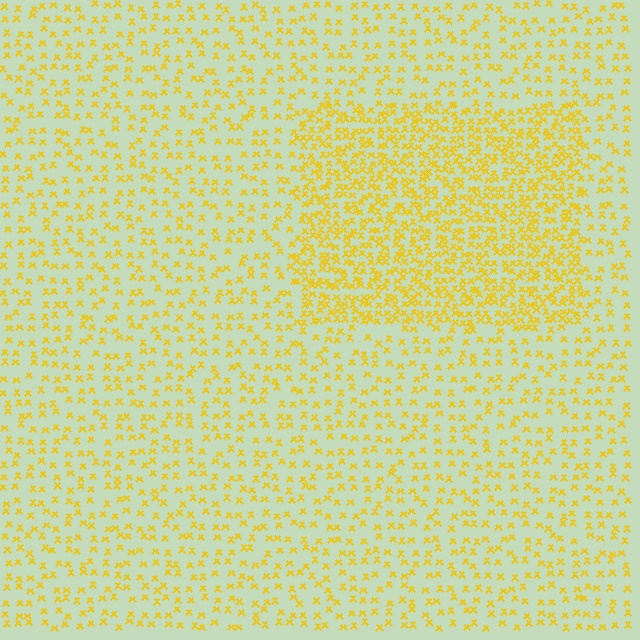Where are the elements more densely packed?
The elements are more densely packed inside the rectangle boundary.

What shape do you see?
I see a rectangle.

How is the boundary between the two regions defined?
The boundary is defined by a change in element density (approximately 2.2x ratio). All elements are the same color, size, and shape.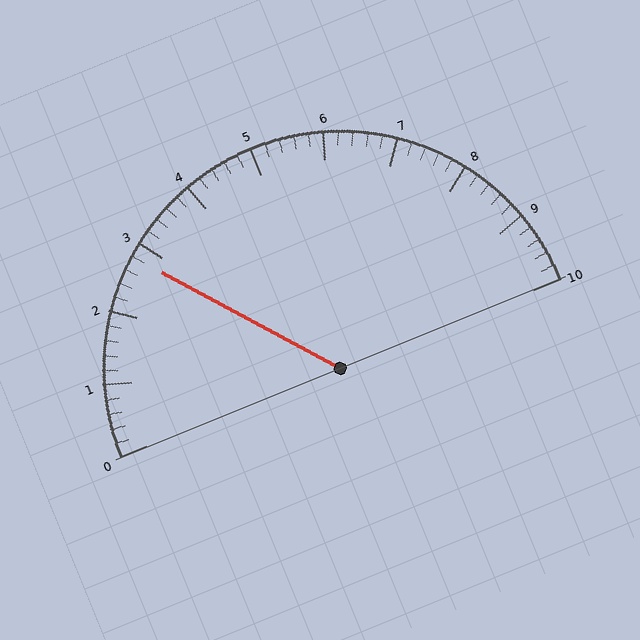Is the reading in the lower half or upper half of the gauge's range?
The reading is in the lower half of the range (0 to 10).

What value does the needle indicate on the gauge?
The needle indicates approximately 2.8.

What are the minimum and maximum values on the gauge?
The gauge ranges from 0 to 10.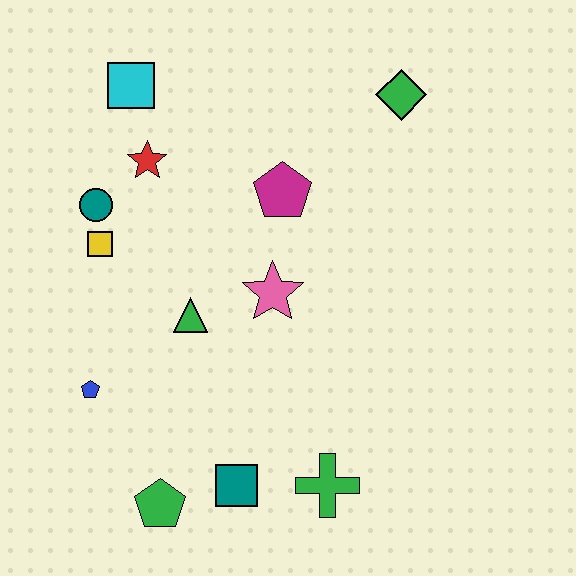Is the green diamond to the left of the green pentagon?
No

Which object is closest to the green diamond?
The magenta pentagon is closest to the green diamond.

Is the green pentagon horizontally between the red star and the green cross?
Yes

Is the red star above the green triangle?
Yes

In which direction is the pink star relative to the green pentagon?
The pink star is above the green pentagon.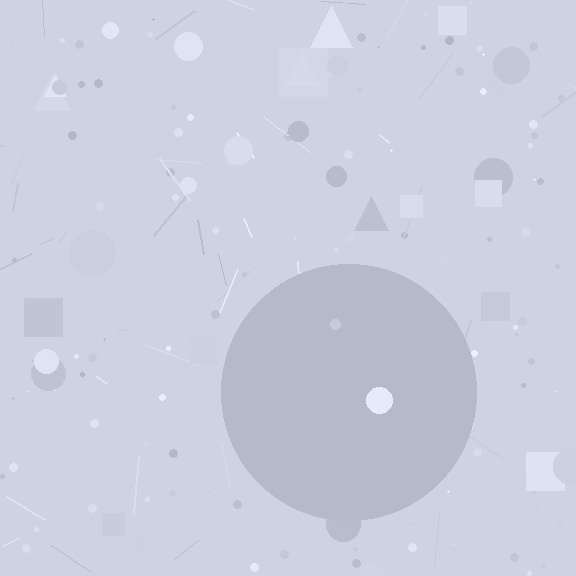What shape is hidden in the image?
A circle is hidden in the image.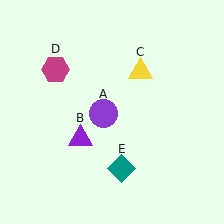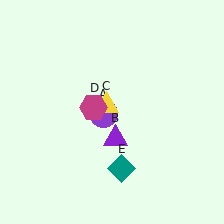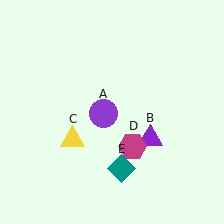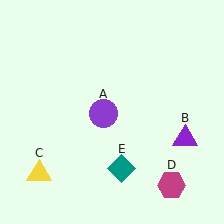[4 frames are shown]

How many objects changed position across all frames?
3 objects changed position: purple triangle (object B), yellow triangle (object C), magenta hexagon (object D).